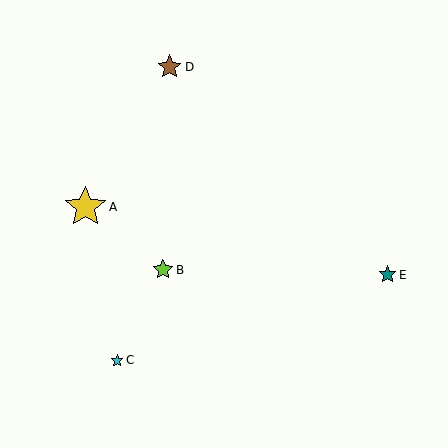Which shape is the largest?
The yellow star (labeled A) is the largest.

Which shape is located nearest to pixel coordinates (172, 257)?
The lime star (labeled B) at (163, 270) is nearest to that location.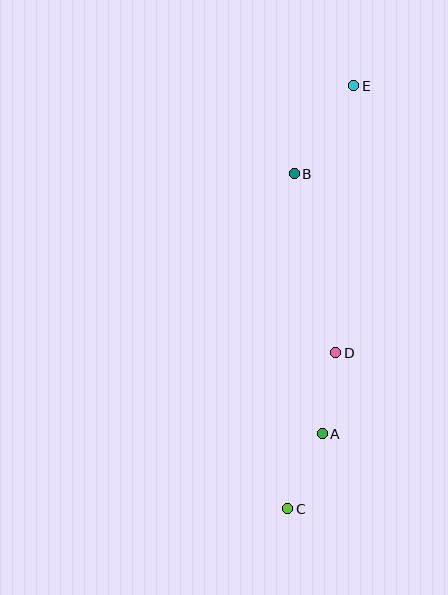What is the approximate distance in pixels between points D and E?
The distance between D and E is approximately 268 pixels.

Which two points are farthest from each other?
Points C and E are farthest from each other.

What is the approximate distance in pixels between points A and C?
The distance between A and C is approximately 82 pixels.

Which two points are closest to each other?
Points A and D are closest to each other.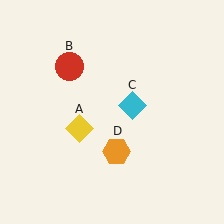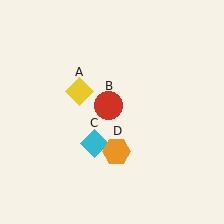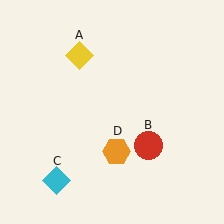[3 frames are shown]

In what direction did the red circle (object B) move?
The red circle (object B) moved down and to the right.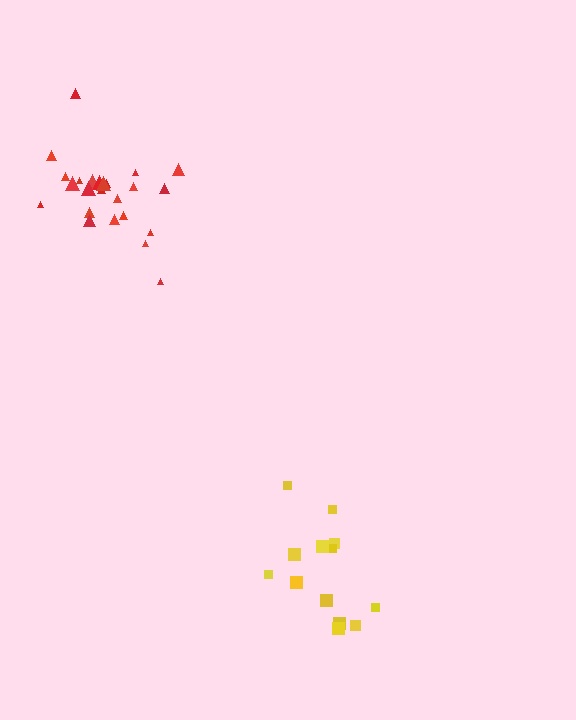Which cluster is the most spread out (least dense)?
Yellow.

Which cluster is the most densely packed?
Red.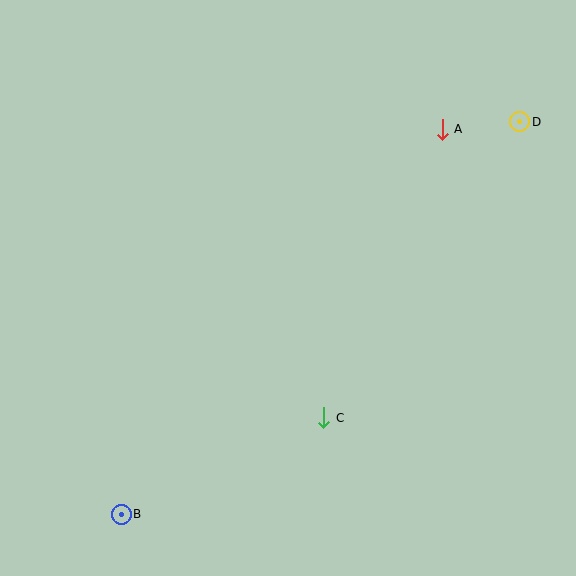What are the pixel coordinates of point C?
Point C is at (324, 418).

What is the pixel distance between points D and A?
The distance between D and A is 78 pixels.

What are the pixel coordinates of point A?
Point A is at (442, 129).